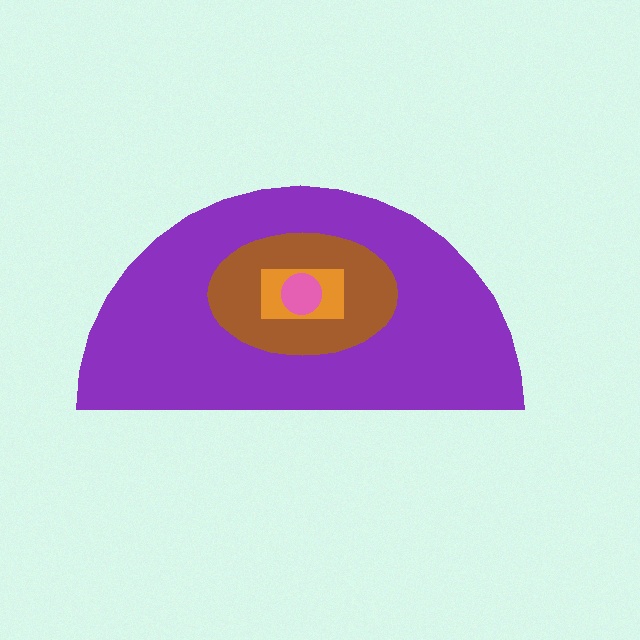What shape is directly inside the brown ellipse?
The orange rectangle.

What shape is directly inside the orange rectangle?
The pink circle.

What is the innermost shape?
The pink circle.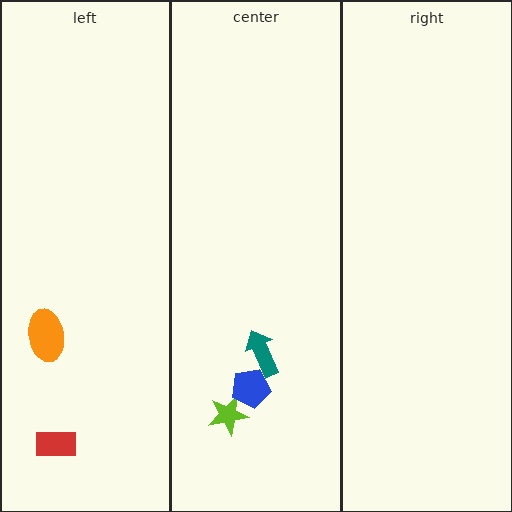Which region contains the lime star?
The center region.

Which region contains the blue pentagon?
The center region.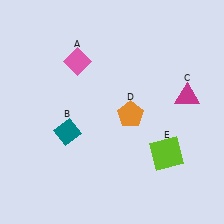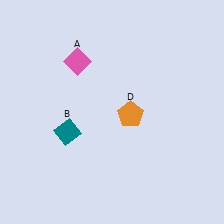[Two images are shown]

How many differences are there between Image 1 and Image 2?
There are 2 differences between the two images.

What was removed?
The magenta triangle (C), the lime square (E) were removed in Image 2.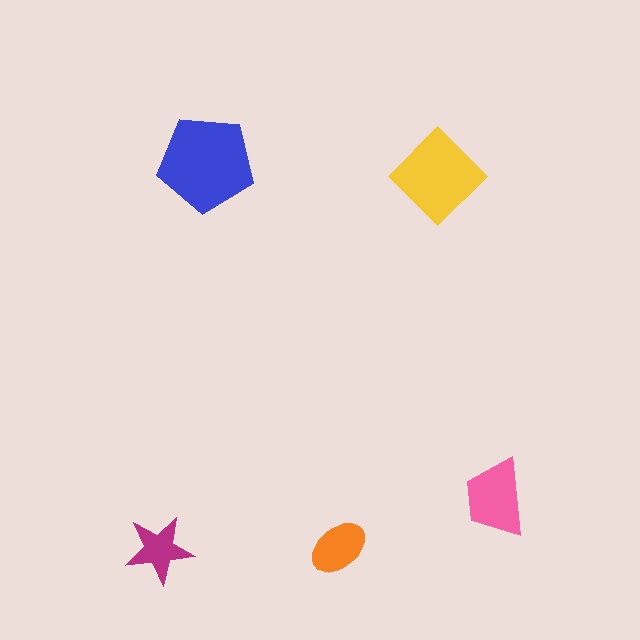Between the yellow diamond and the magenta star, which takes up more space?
The yellow diamond.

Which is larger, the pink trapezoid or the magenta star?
The pink trapezoid.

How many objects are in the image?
There are 5 objects in the image.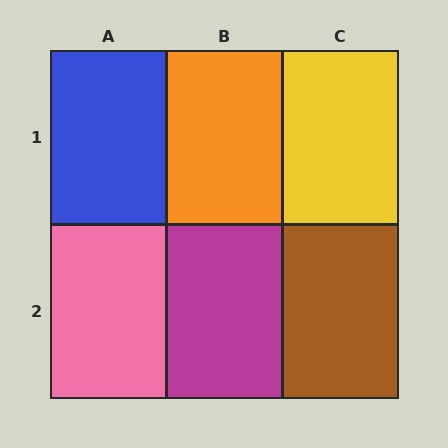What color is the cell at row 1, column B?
Orange.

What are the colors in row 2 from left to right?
Pink, magenta, brown.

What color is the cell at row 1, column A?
Blue.